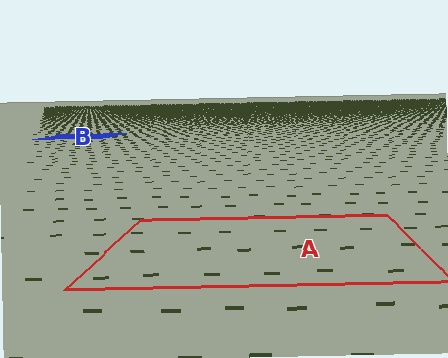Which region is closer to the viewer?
Region A is closer. The texture elements there are larger and more spread out.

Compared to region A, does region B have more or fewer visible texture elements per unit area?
Region B has more texture elements per unit area — they are packed more densely because it is farther away.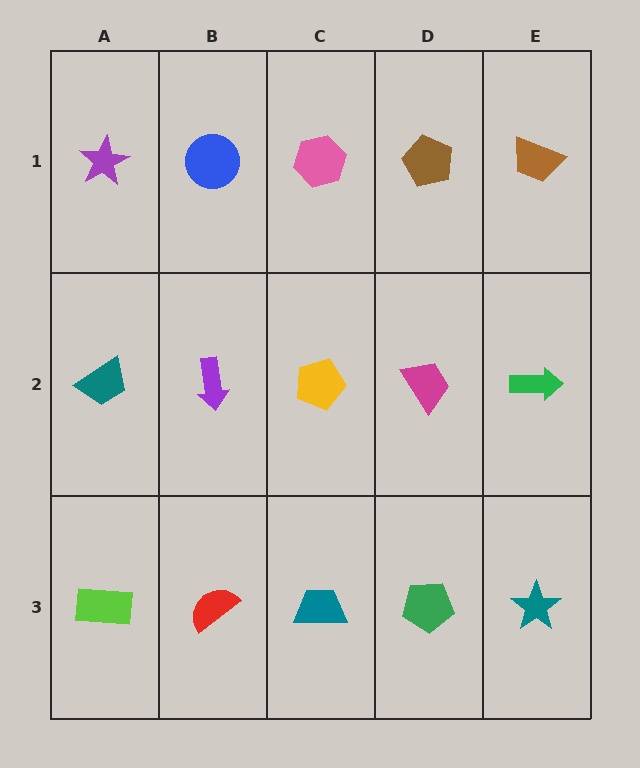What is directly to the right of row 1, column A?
A blue circle.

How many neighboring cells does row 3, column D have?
3.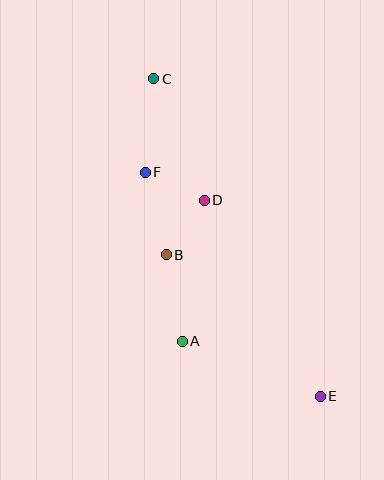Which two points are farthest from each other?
Points C and E are farthest from each other.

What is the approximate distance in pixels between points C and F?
The distance between C and F is approximately 94 pixels.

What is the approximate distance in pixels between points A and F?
The distance between A and F is approximately 173 pixels.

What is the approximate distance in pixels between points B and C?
The distance between B and C is approximately 176 pixels.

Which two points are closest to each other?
Points D and F are closest to each other.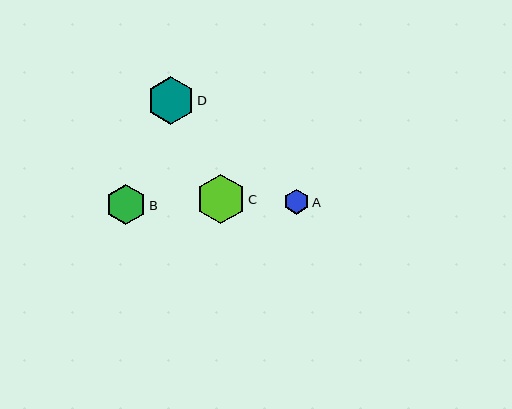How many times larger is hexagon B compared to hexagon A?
Hexagon B is approximately 1.6 times the size of hexagon A.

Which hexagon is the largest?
Hexagon C is the largest with a size of approximately 50 pixels.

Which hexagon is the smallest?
Hexagon A is the smallest with a size of approximately 25 pixels.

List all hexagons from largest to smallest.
From largest to smallest: C, D, B, A.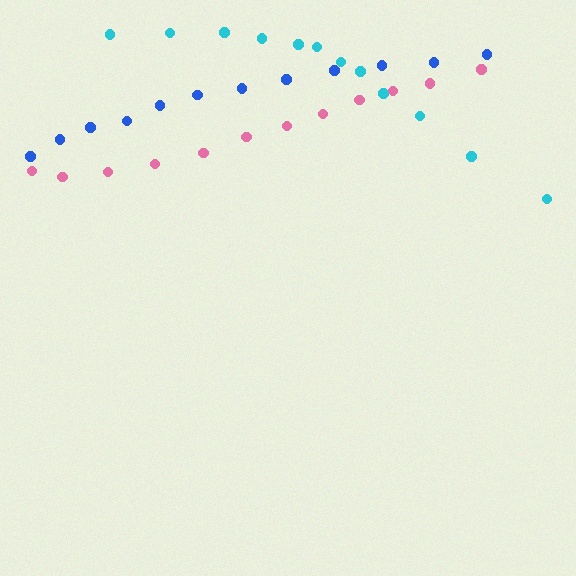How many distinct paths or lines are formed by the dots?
There are 3 distinct paths.